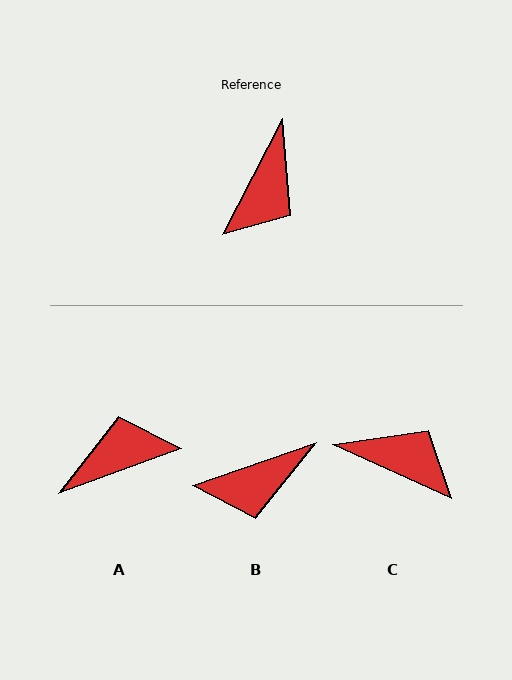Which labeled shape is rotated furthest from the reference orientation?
A, about 137 degrees away.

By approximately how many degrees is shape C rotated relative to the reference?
Approximately 93 degrees counter-clockwise.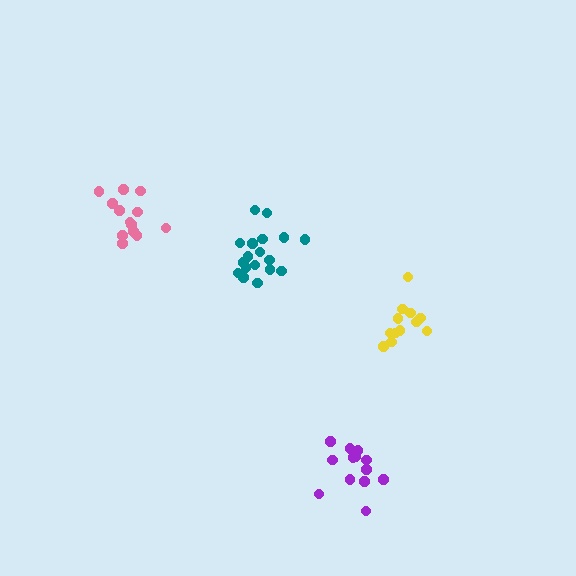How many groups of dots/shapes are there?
There are 4 groups.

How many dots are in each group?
Group 1: 13 dots, Group 2: 13 dots, Group 3: 18 dots, Group 4: 12 dots (56 total).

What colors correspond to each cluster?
The clusters are colored: purple, pink, teal, yellow.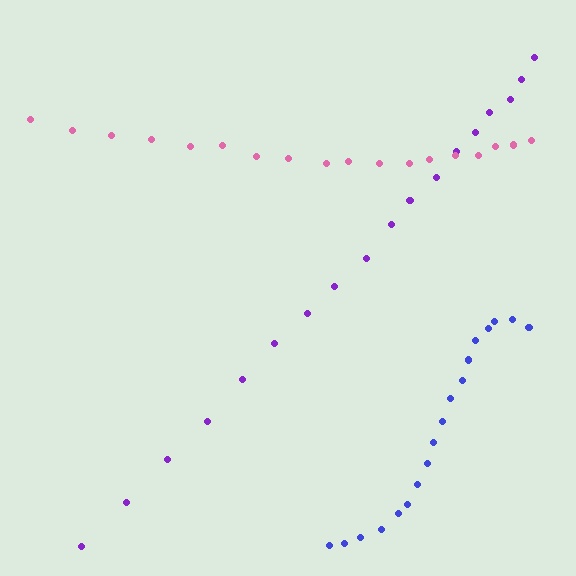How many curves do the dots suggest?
There are 3 distinct paths.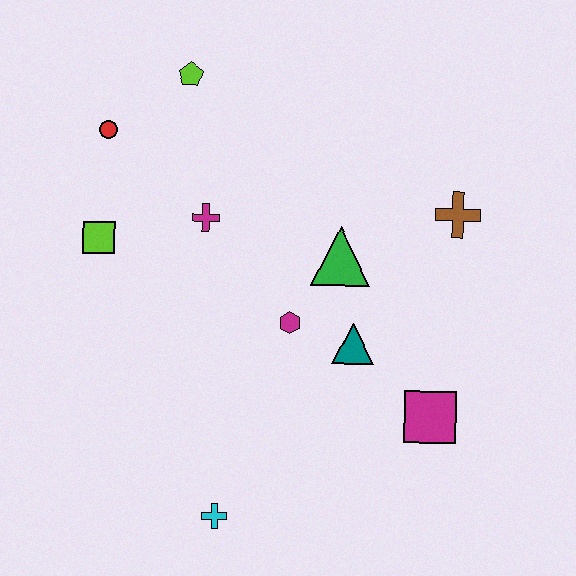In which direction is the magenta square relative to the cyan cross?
The magenta square is to the right of the cyan cross.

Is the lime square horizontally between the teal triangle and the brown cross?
No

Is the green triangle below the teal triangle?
No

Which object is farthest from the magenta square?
The red circle is farthest from the magenta square.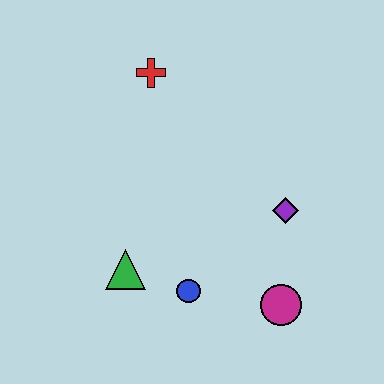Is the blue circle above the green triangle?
No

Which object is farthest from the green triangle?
The red cross is farthest from the green triangle.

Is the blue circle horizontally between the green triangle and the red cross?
No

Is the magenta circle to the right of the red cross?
Yes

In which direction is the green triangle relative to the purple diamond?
The green triangle is to the left of the purple diamond.